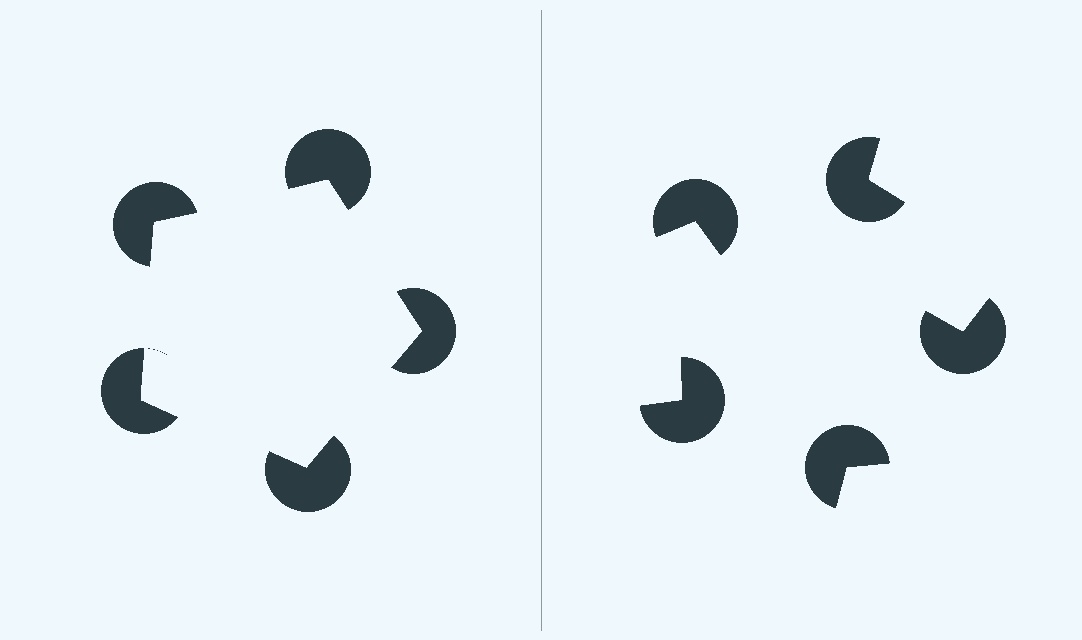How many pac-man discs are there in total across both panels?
10 — 5 on each side.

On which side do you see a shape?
An illusory pentagon appears on the left side. On the right side the wedge cuts are rotated, so no coherent shape forms.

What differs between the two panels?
The pac-man discs are positioned identically on both sides; only the wedge orientations differ. On the left they align to a pentagon; on the right they are misaligned.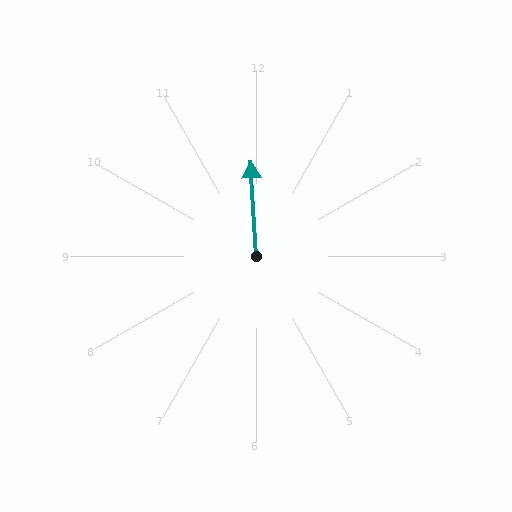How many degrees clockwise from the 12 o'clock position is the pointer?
Approximately 357 degrees.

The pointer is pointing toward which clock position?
Roughly 12 o'clock.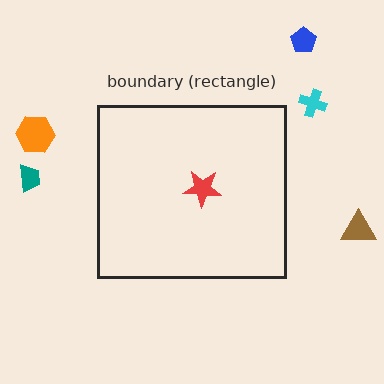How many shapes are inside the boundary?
1 inside, 5 outside.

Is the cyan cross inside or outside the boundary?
Outside.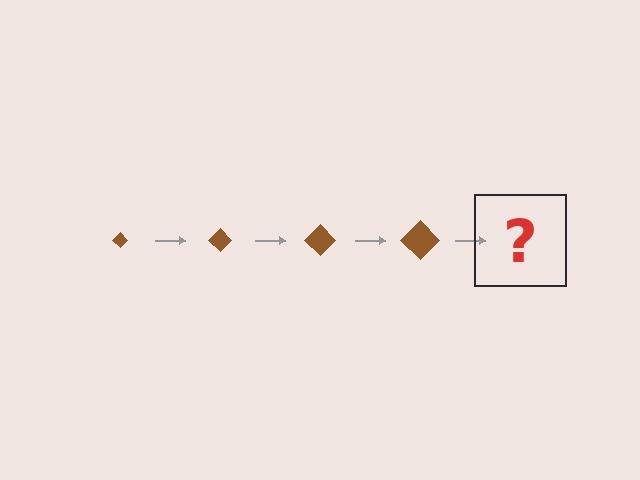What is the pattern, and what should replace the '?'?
The pattern is that the diamond gets progressively larger each step. The '?' should be a brown diamond, larger than the previous one.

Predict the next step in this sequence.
The next step is a brown diamond, larger than the previous one.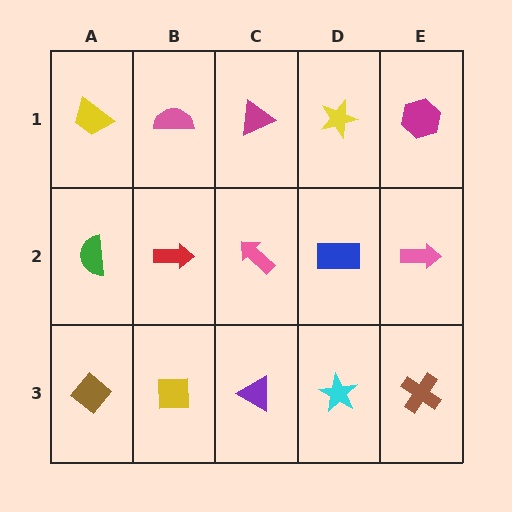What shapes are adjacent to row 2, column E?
A magenta hexagon (row 1, column E), a brown cross (row 3, column E), a blue rectangle (row 2, column D).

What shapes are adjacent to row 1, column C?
A pink arrow (row 2, column C), a pink semicircle (row 1, column B), a yellow star (row 1, column D).